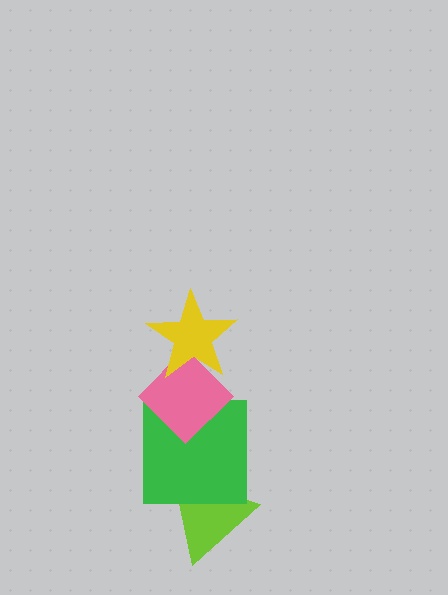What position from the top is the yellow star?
The yellow star is 1st from the top.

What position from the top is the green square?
The green square is 3rd from the top.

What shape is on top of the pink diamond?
The yellow star is on top of the pink diamond.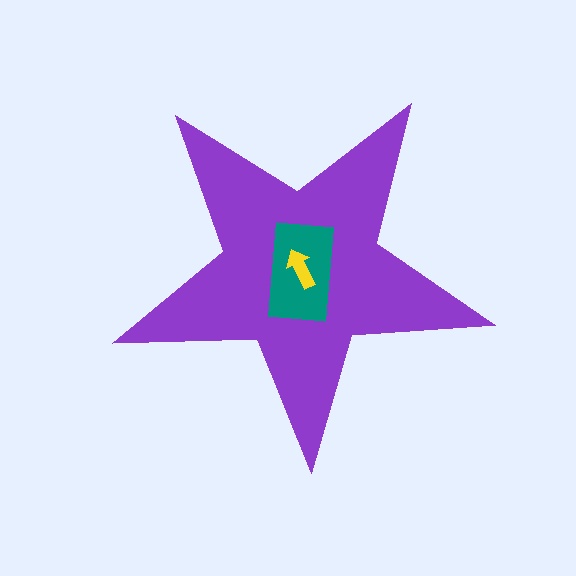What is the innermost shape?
The yellow arrow.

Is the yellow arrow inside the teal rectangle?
Yes.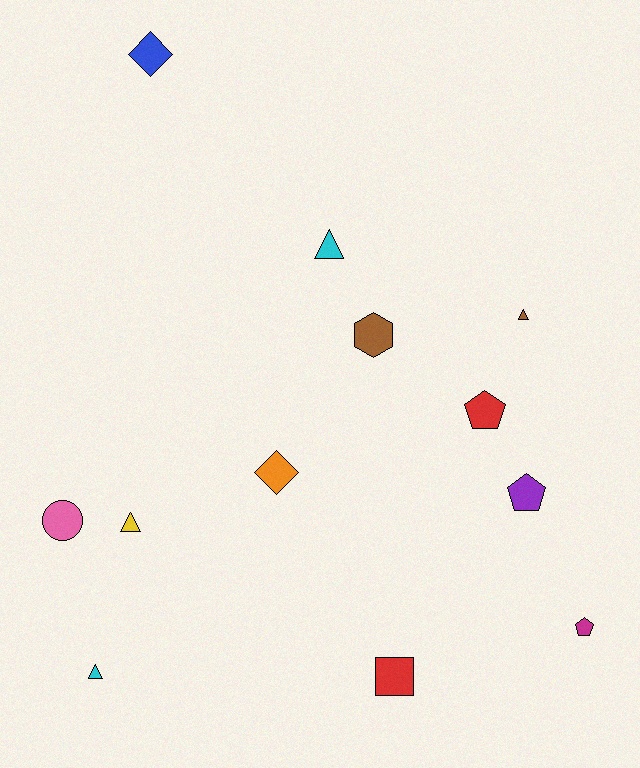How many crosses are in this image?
There are no crosses.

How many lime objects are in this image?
There are no lime objects.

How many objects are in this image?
There are 12 objects.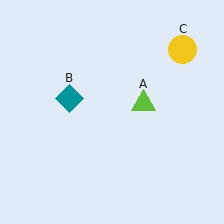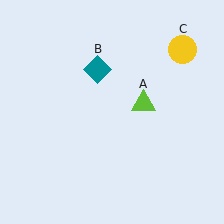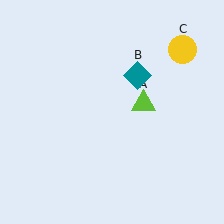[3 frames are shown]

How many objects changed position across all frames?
1 object changed position: teal diamond (object B).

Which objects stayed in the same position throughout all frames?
Lime triangle (object A) and yellow circle (object C) remained stationary.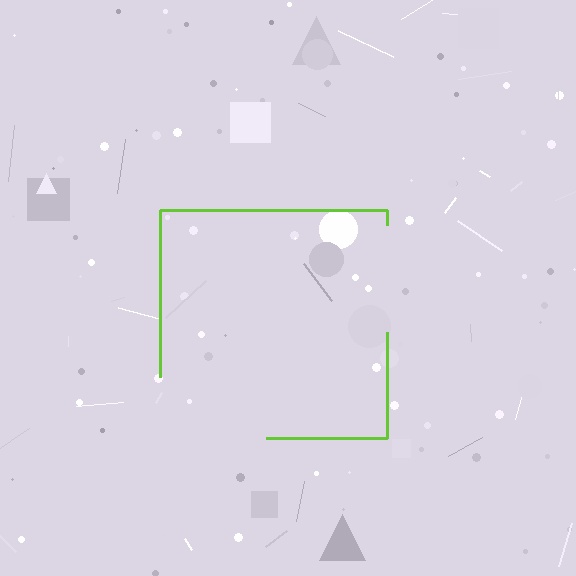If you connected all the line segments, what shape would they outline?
They would outline a square.